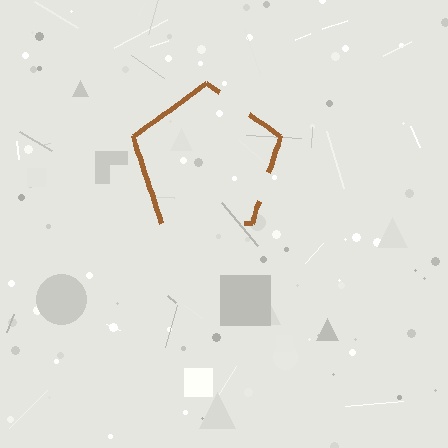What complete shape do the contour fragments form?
The contour fragments form a pentagon.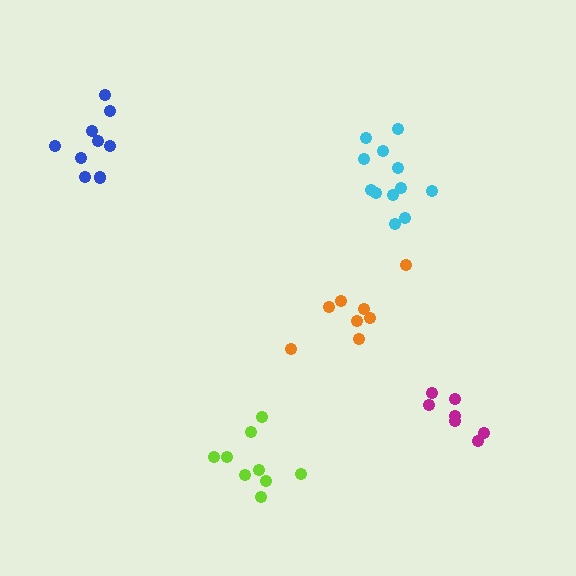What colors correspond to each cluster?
The clusters are colored: magenta, orange, blue, cyan, lime.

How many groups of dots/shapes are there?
There are 5 groups.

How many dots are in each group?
Group 1: 7 dots, Group 2: 8 dots, Group 3: 9 dots, Group 4: 12 dots, Group 5: 9 dots (45 total).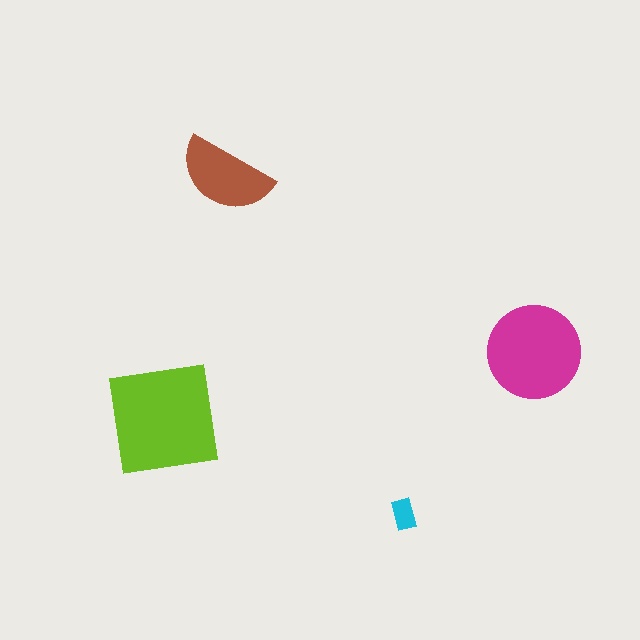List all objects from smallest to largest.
The cyan rectangle, the brown semicircle, the magenta circle, the lime square.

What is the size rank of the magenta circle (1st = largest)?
2nd.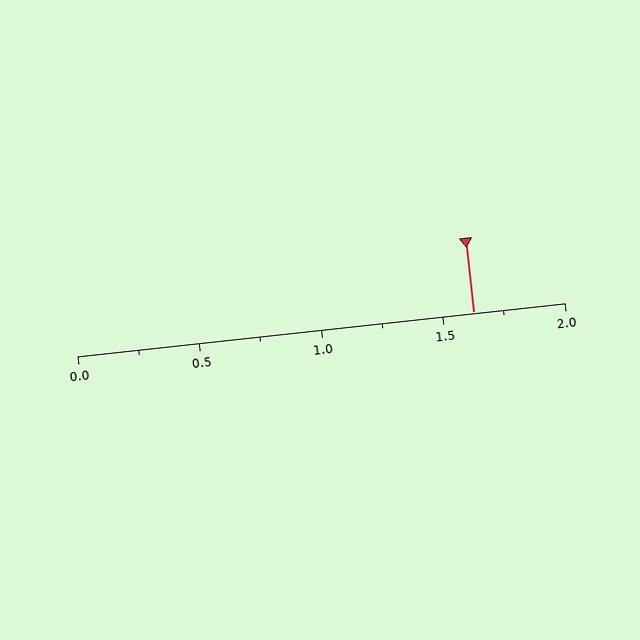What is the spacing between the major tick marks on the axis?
The major ticks are spaced 0.5 apart.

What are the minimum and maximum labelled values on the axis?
The axis runs from 0.0 to 2.0.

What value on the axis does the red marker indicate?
The marker indicates approximately 1.62.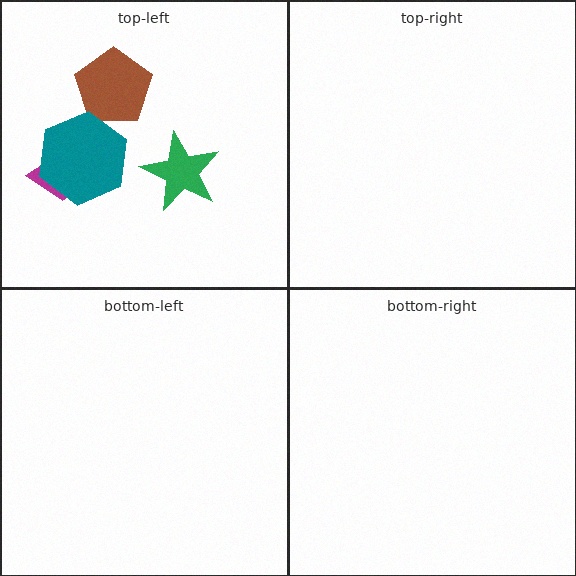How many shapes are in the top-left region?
4.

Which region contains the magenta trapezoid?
The top-left region.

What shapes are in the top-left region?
The magenta trapezoid, the green star, the brown pentagon, the teal hexagon.